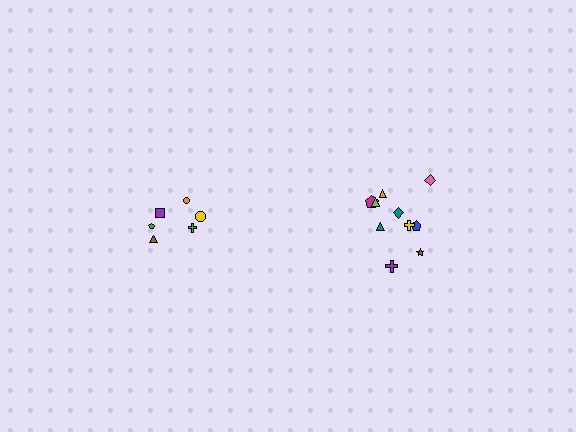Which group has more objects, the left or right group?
The right group.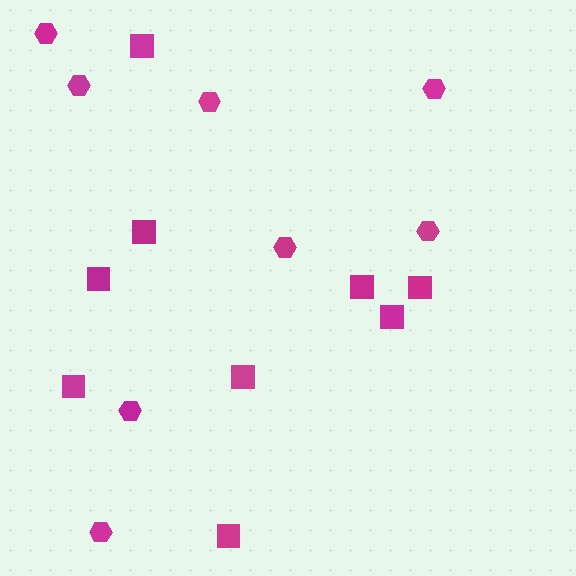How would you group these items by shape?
There are 2 groups: one group of squares (9) and one group of hexagons (8).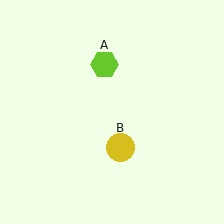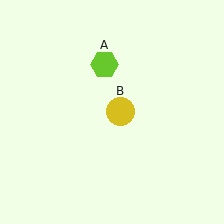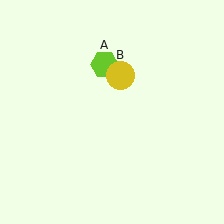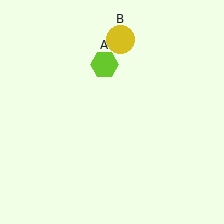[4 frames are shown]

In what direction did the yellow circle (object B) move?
The yellow circle (object B) moved up.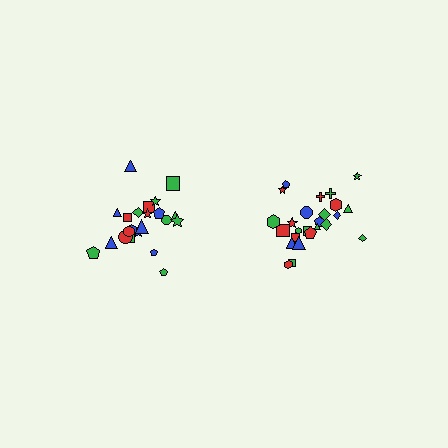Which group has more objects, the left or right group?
The right group.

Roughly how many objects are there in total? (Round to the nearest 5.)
Roughly 45 objects in total.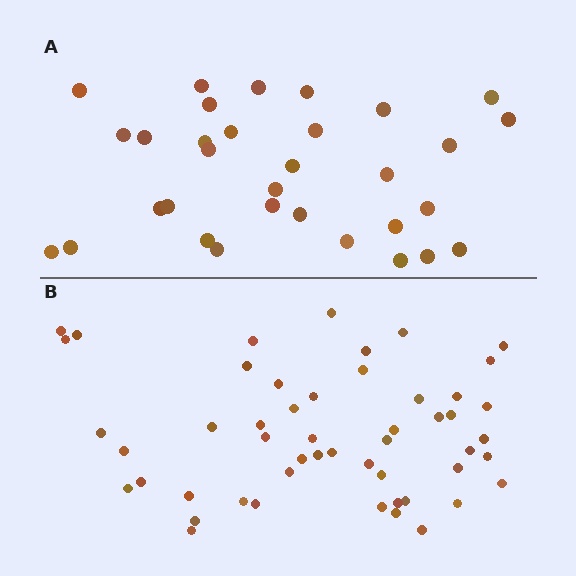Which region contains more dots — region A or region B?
Region B (the bottom region) has more dots.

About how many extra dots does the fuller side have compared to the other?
Region B has approximately 20 more dots than region A.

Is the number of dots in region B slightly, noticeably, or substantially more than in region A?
Region B has substantially more. The ratio is roughly 1.6 to 1.